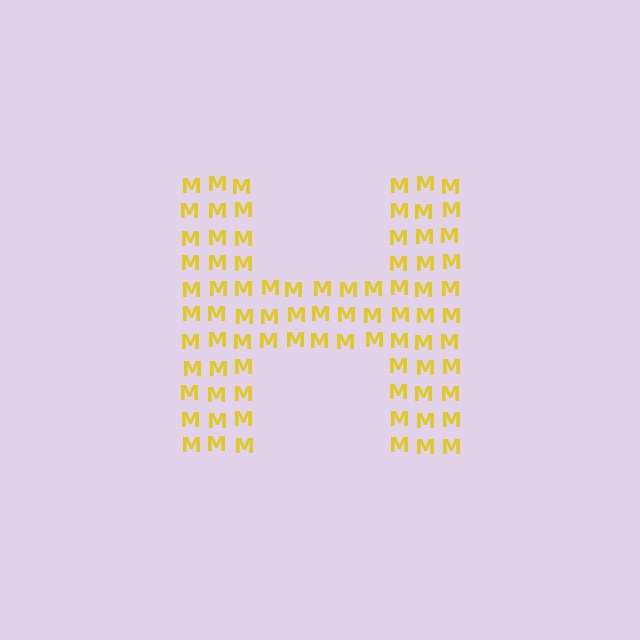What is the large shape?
The large shape is the letter H.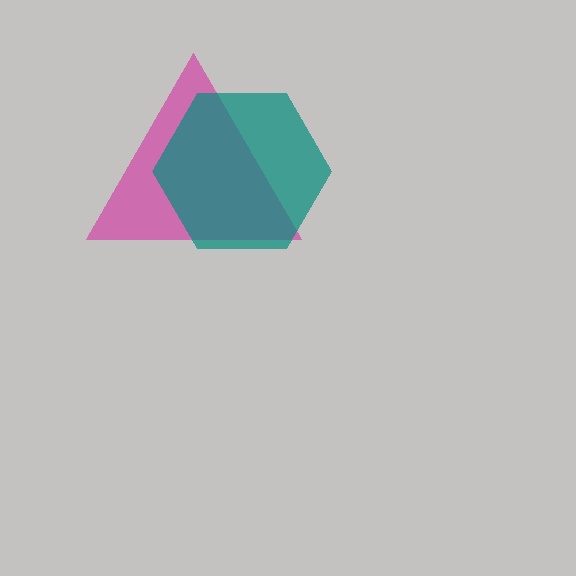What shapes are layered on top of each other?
The layered shapes are: a magenta triangle, a teal hexagon.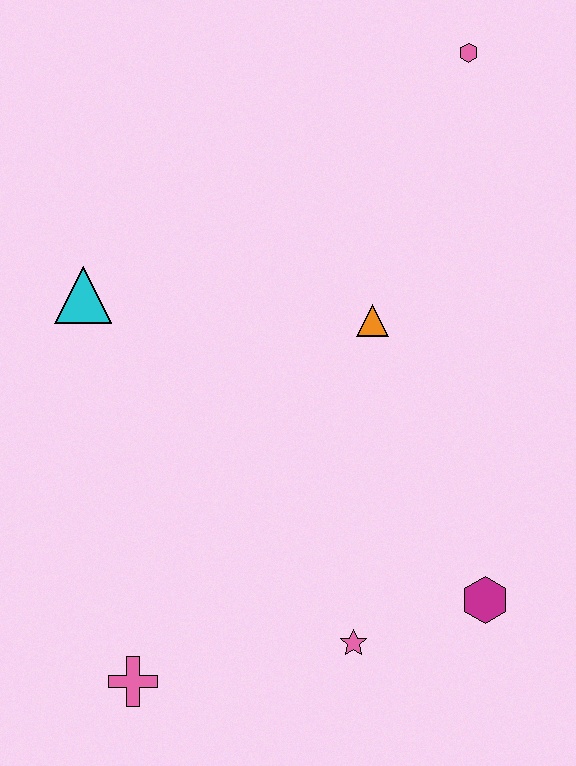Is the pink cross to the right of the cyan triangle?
Yes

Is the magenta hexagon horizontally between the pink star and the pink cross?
No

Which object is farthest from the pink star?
The pink hexagon is farthest from the pink star.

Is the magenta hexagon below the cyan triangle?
Yes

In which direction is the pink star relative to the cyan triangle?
The pink star is below the cyan triangle.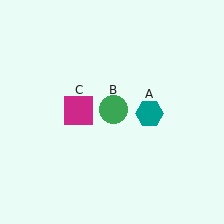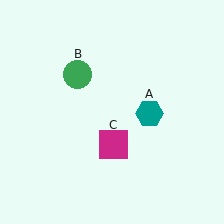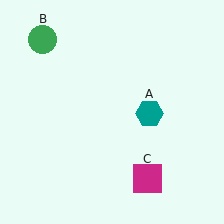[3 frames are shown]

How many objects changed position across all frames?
2 objects changed position: green circle (object B), magenta square (object C).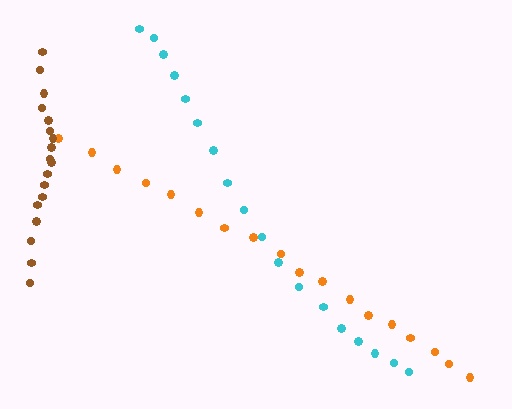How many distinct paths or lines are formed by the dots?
There are 3 distinct paths.